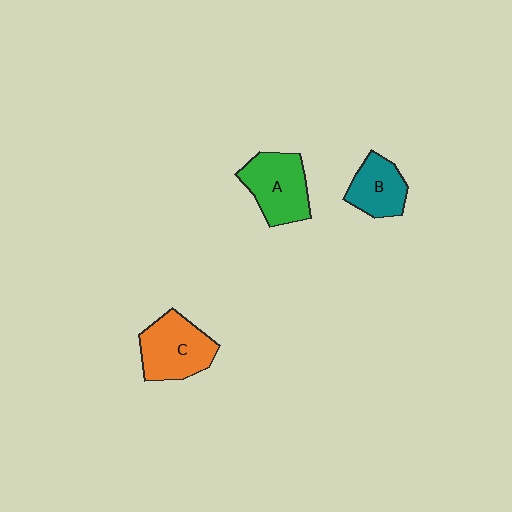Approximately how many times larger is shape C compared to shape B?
Approximately 1.4 times.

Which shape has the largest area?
Shape C (orange).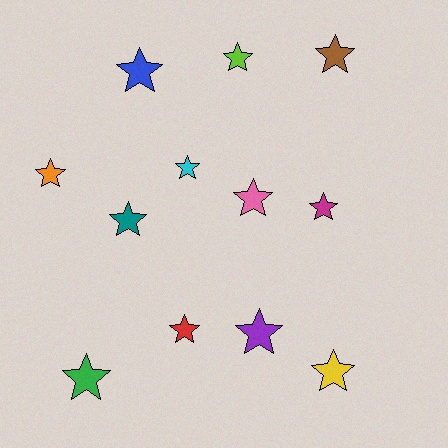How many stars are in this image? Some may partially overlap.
There are 12 stars.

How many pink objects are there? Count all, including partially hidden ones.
There is 1 pink object.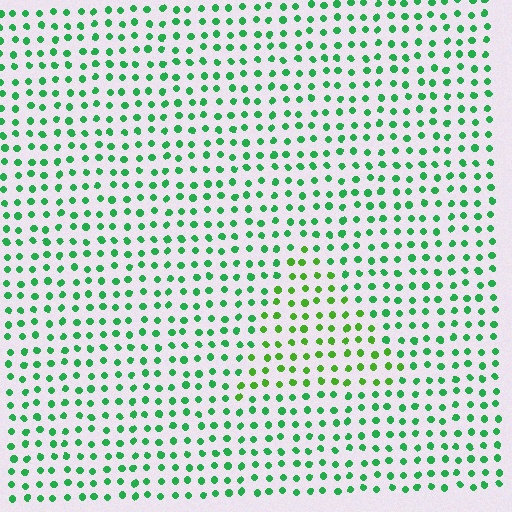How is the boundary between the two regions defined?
The boundary is defined purely by a slight shift in hue (about 30 degrees). Spacing, size, and orientation are identical on both sides.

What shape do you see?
I see a triangle.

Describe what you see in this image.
The image is filled with small green elements in a uniform arrangement. A triangle-shaped region is visible where the elements are tinted to a slightly different hue, forming a subtle color boundary.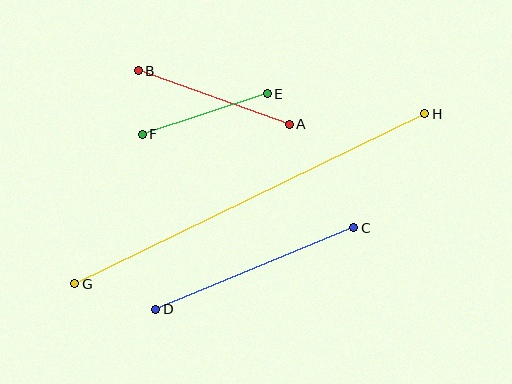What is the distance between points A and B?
The distance is approximately 160 pixels.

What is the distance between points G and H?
The distance is approximately 389 pixels.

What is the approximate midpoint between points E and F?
The midpoint is at approximately (205, 114) pixels.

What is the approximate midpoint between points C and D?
The midpoint is at approximately (255, 269) pixels.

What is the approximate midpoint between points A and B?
The midpoint is at approximately (214, 98) pixels.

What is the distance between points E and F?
The distance is approximately 132 pixels.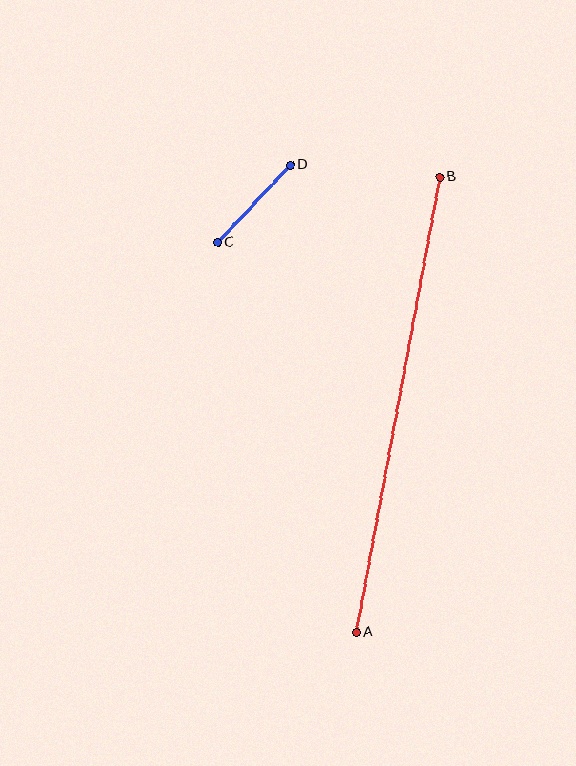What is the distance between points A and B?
The distance is approximately 463 pixels.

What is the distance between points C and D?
The distance is approximately 106 pixels.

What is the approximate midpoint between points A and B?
The midpoint is at approximately (398, 405) pixels.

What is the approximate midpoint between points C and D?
The midpoint is at approximately (254, 204) pixels.